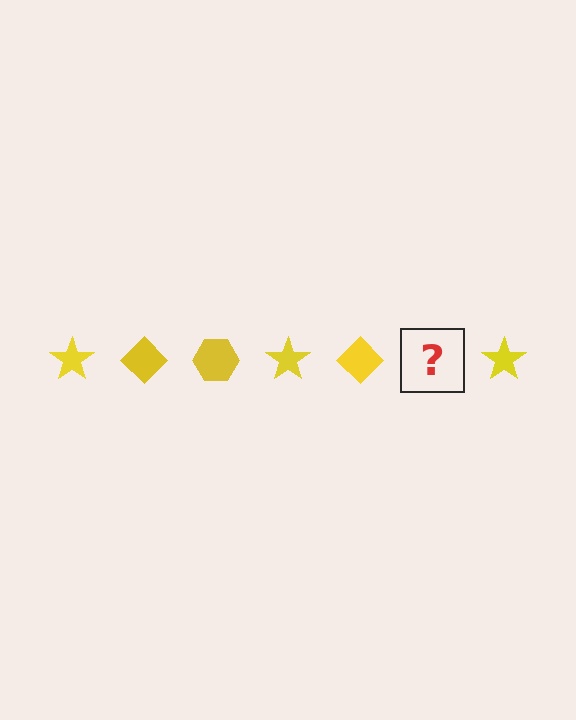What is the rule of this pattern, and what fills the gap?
The rule is that the pattern cycles through star, diamond, hexagon shapes in yellow. The gap should be filled with a yellow hexagon.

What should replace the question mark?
The question mark should be replaced with a yellow hexagon.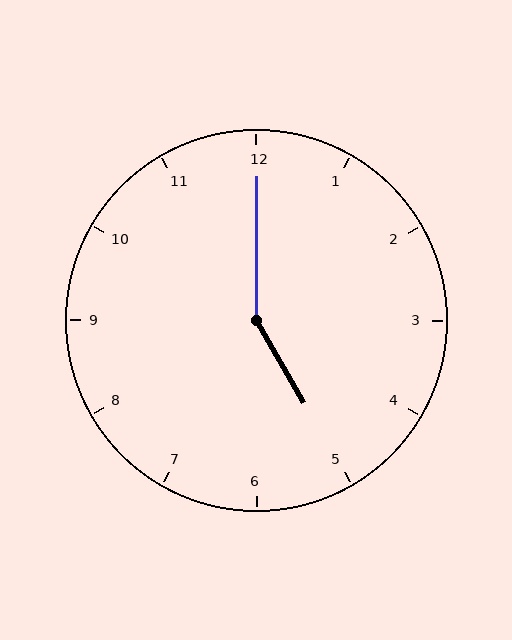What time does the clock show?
5:00.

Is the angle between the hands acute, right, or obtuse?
It is obtuse.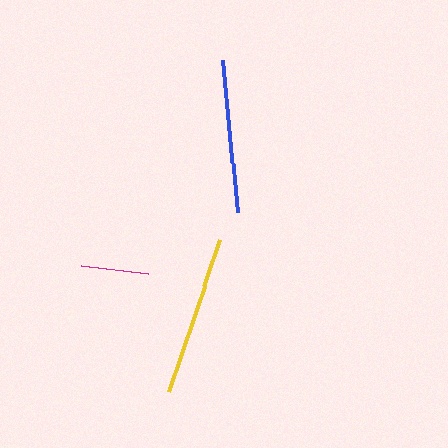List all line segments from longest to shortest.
From longest to shortest: yellow, blue, magenta.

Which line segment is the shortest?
The magenta line is the shortest at approximately 67 pixels.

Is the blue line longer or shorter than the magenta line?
The blue line is longer than the magenta line.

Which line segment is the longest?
The yellow line is the longest at approximately 160 pixels.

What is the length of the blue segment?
The blue segment is approximately 152 pixels long.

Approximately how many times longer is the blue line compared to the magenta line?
The blue line is approximately 2.3 times the length of the magenta line.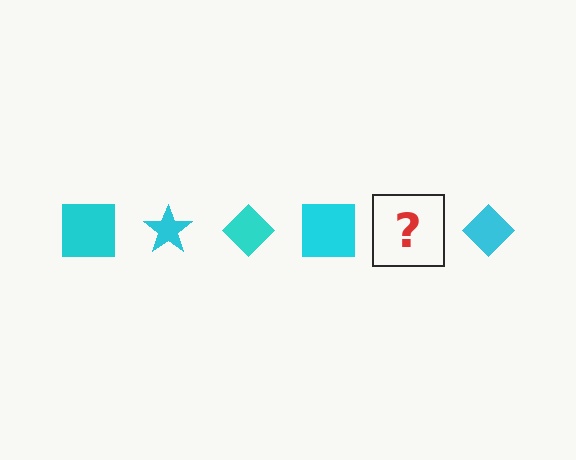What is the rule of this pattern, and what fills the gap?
The rule is that the pattern cycles through square, star, diamond shapes in cyan. The gap should be filled with a cyan star.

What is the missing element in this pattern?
The missing element is a cyan star.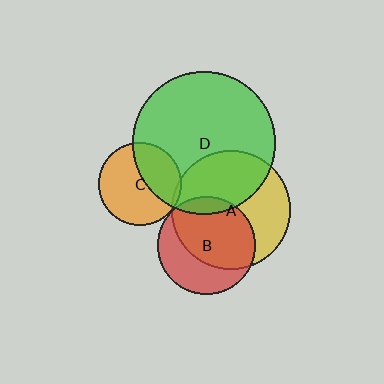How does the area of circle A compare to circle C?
Approximately 2.0 times.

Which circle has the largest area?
Circle D (green).